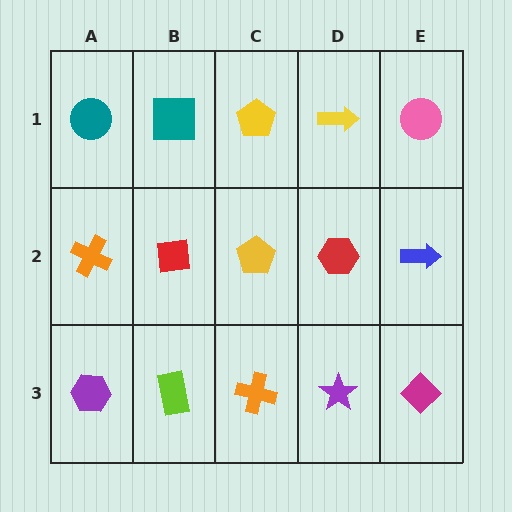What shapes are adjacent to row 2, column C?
A yellow pentagon (row 1, column C), an orange cross (row 3, column C), a red square (row 2, column B), a red hexagon (row 2, column D).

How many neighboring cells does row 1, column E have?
2.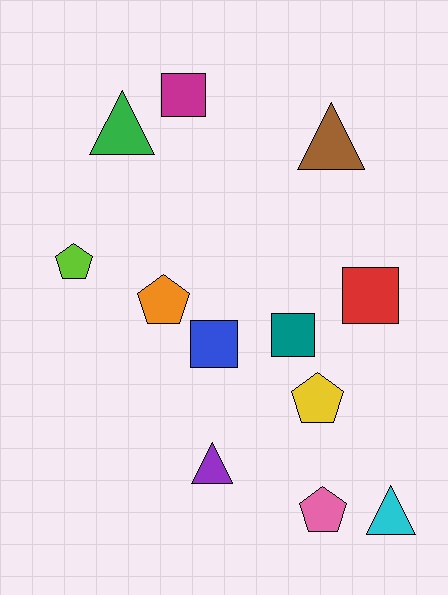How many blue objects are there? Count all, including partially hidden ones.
There is 1 blue object.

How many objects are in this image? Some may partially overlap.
There are 12 objects.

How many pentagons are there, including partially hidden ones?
There are 4 pentagons.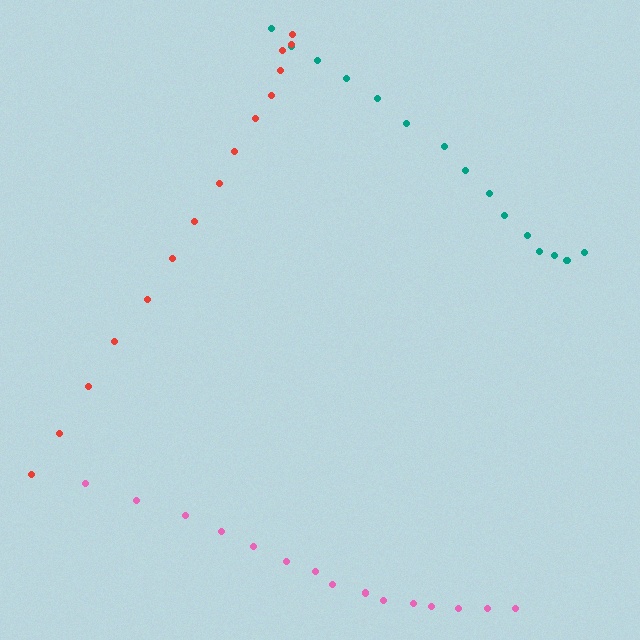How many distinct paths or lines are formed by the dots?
There are 3 distinct paths.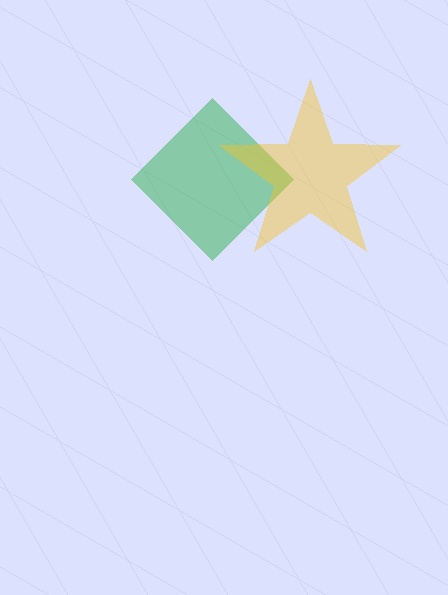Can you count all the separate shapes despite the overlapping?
Yes, there are 2 separate shapes.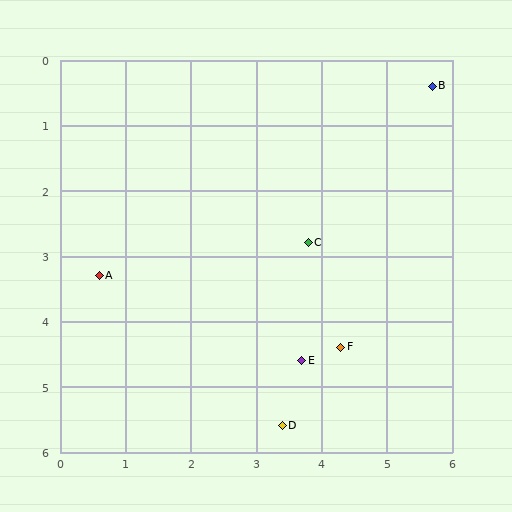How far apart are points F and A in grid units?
Points F and A are about 3.9 grid units apart.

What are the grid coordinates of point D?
Point D is at approximately (3.4, 5.6).